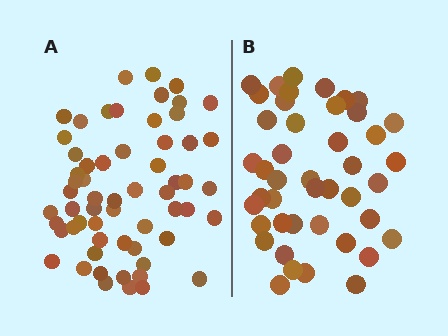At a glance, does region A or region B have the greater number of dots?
Region A (the left region) has more dots.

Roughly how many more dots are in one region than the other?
Region A has approximately 15 more dots than region B.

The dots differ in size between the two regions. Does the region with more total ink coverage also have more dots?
No. Region B has more total ink coverage because its dots are larger, but region A actually contains more individual dots. Total area can be misleading — the number of items is what matters here.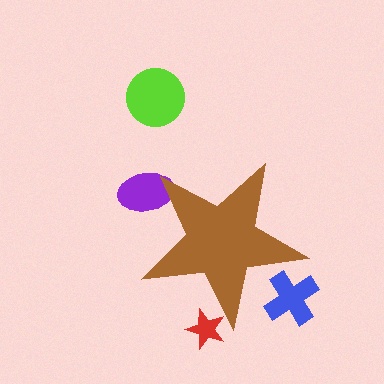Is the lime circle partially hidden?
No, the lime circle is fully visible.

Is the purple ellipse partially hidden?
Yes, the purple ellipse is partially hidden behind the brown star.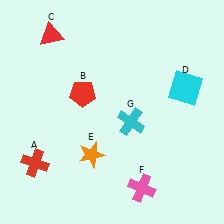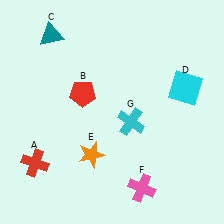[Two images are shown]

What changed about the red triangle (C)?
In Image 1, C is red. In Image 2, it changed to teal.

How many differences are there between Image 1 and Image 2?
There is 1 difference between the two images.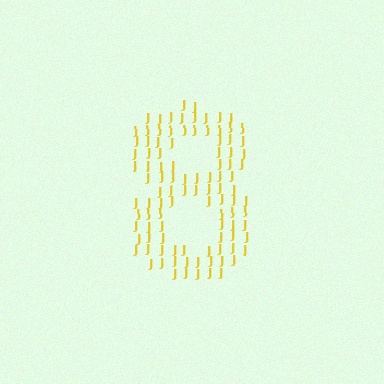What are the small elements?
The small elements are letter J's.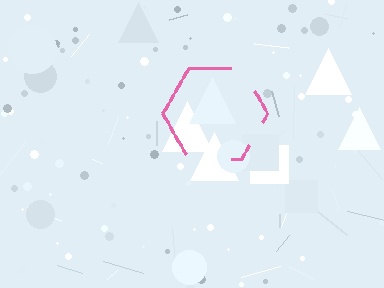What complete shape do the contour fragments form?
The contour fragments form a hexagon.